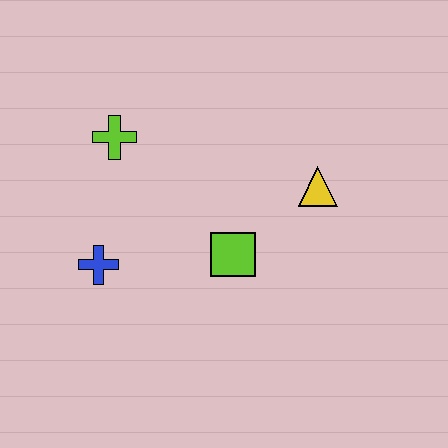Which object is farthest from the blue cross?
The yellow triangle is farthest from the blue cross.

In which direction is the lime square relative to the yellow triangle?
The lime square is to the left of the yellow triangle.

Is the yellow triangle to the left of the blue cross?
No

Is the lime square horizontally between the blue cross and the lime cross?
No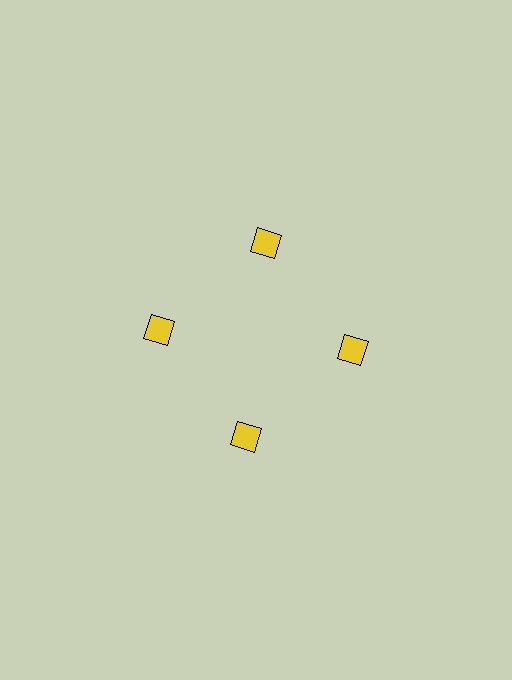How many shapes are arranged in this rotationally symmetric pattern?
There are 4 shapes, arranged in 4 groups of 1.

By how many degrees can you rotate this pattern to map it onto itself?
The pattern maps onto itself every 90 degrees of rotation.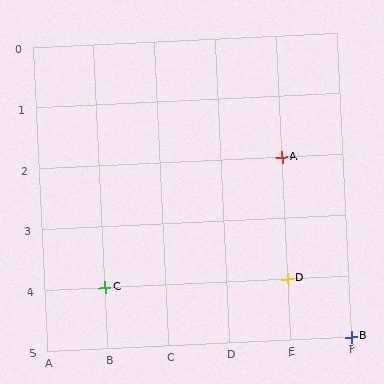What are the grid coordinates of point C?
Point C is at grid coordinates (B, 4).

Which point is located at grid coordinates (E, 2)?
Point A is at (E, 2).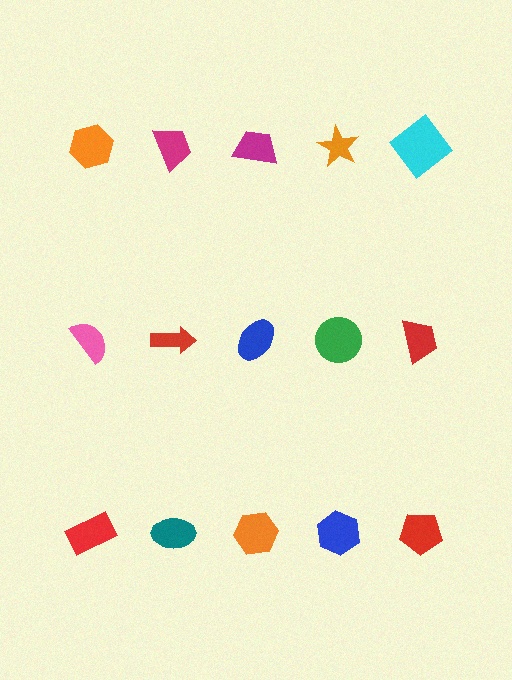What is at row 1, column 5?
A cyan diamond.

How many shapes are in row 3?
5 shapes.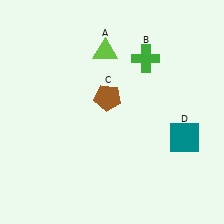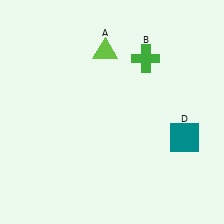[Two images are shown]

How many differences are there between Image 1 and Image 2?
There is 1 difference between the two images.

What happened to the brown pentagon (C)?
The brown pentagon (C) was removed in Image 2. It was in the top-left area of Image 1.